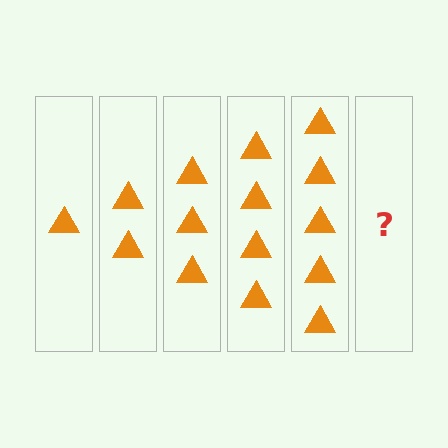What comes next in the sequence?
The next element should be 6 triangles.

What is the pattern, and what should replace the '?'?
The pattern is that each step adds one more triangle. The '?' should be 6 triangles.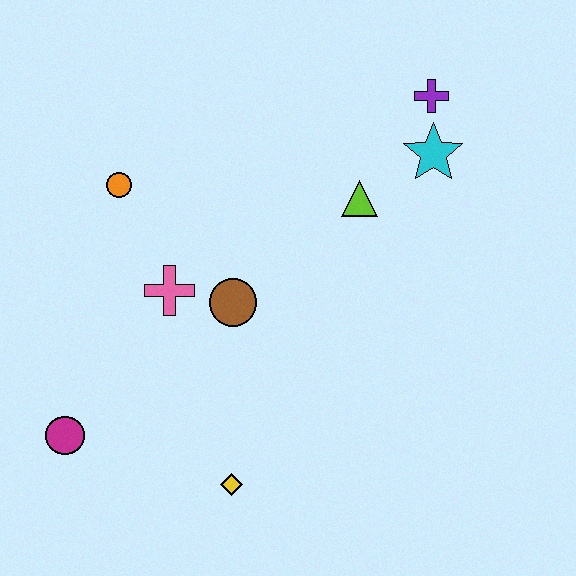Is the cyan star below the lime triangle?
No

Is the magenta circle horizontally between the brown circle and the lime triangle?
No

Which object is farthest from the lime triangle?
The magenta circle is farthest from the lime triangle.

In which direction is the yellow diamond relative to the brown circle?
The yellow diamond is below the brown circle.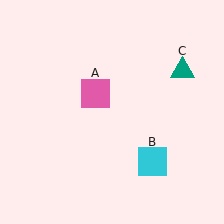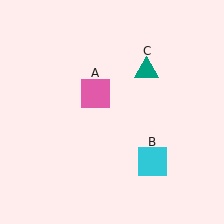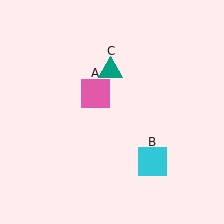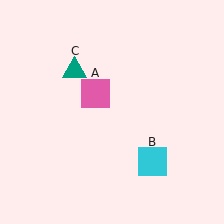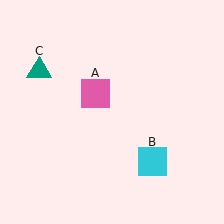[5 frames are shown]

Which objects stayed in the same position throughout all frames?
Pink square (object A) and cyan square (object B) remained stationary.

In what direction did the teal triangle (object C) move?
The teal triangle (object C) moved left.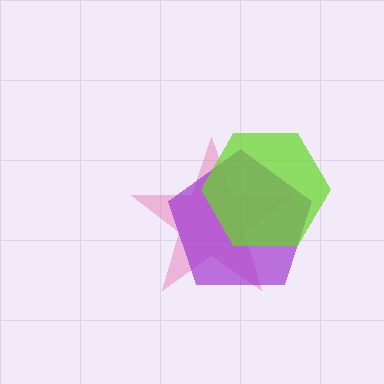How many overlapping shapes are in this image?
There are 3 overlapping shapes in the image.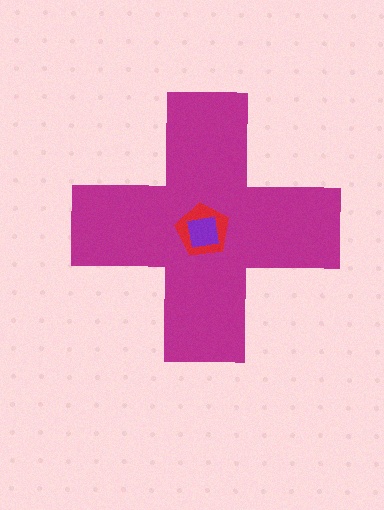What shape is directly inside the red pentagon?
The purple square.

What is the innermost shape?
The purple square.